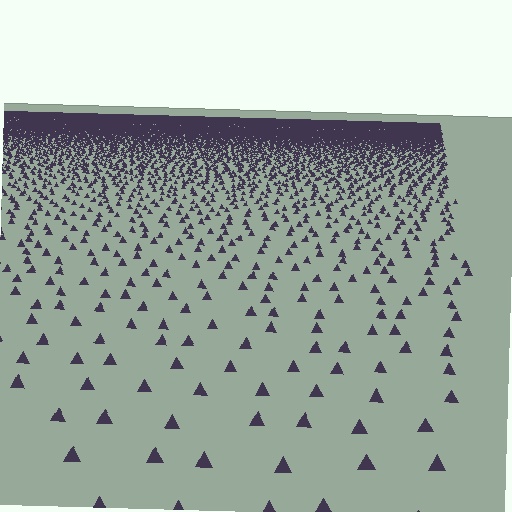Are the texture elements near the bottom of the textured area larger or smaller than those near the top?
Larger. Near the bottom, elements are closer to the viewer and appear at a bigger on-screen size.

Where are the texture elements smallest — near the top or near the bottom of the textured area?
Near the top.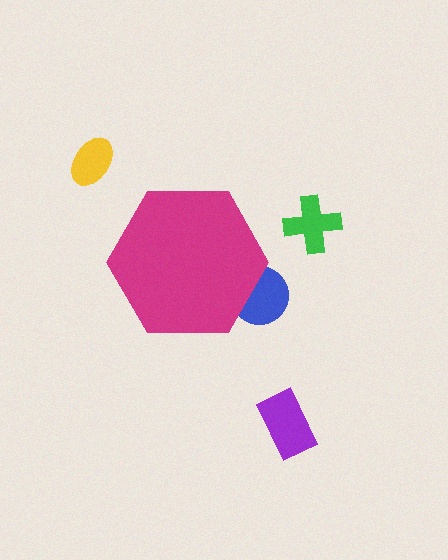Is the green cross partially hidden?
No, the green cross is fully visible.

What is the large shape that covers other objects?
A magenta hexagon.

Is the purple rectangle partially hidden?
No, the purple rectangle is fully visible.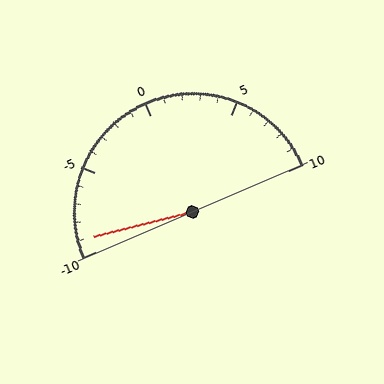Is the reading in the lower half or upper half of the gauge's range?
The reading is in the lower half of the range (-10 to 10).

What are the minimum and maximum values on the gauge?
The gauge ranges from -10 to 10.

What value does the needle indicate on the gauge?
The needle indicates approximately -9.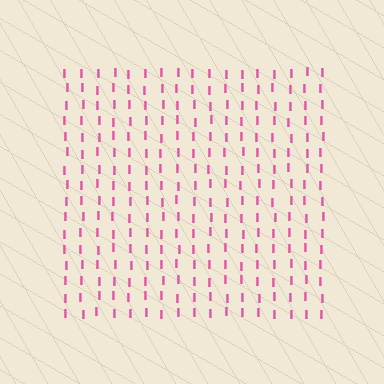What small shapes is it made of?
It is made of small letter I's.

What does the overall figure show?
The overall figure shows a square.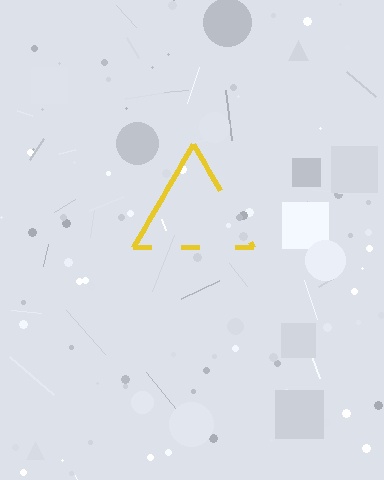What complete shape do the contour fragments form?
The contour fragments form a triangle.